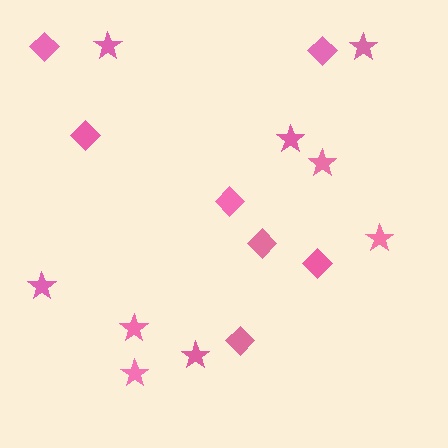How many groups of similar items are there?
There are 2 groups: one group of stars (9) and one group of diamonds (7).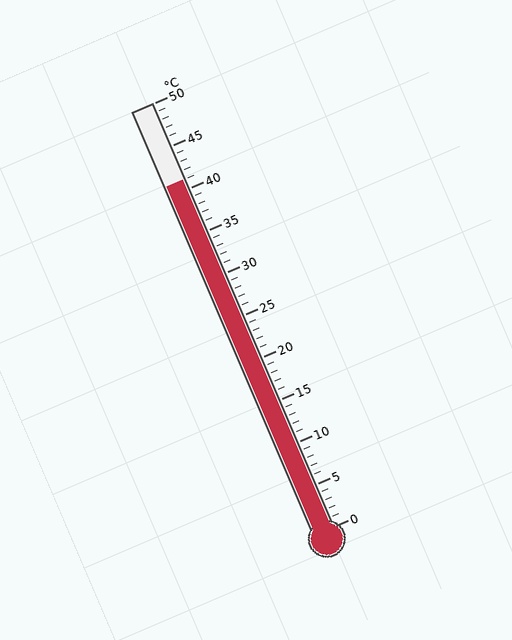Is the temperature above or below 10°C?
The temperature is above 10°C.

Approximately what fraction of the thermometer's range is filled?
The thermometer is filled to approximately 80% of its range.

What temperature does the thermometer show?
The thermometer shows approximately 41°C.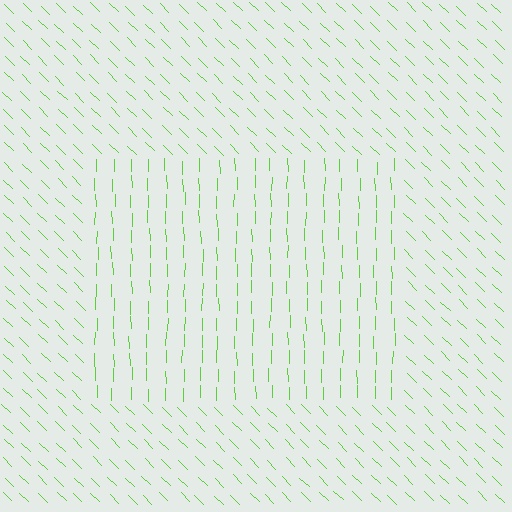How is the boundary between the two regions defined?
The boundary is defined purely by a change in line orientation (approximately 45 degrees difference). All lines are the same color and thickness.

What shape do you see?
I see a rectangle.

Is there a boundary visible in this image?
Yes, there is a texture boundary formed by a change in line orientation.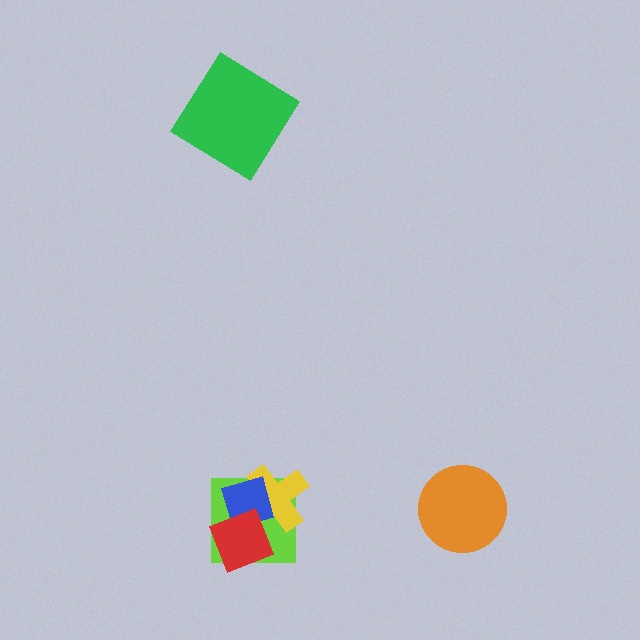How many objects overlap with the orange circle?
0 objects overlap with the orange circle.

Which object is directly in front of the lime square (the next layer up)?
The yellow cross is directly in front of the lime square.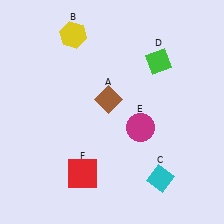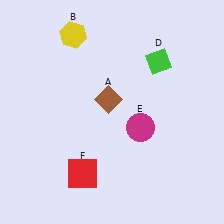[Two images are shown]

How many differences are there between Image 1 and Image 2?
There is 1 difference between the two images.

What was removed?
The cyan diamond (C) was removed in Image 2.